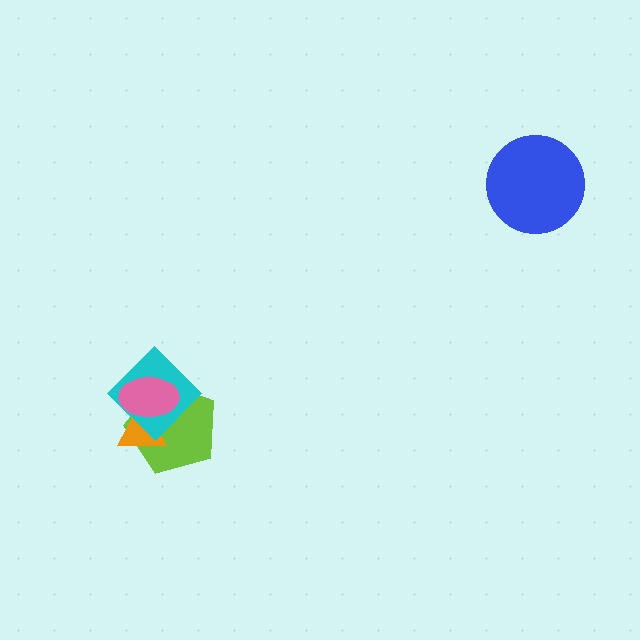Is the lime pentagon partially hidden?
Yes, it is partially covered by another shape.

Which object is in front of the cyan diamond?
The pink ellipse is in front of the cyan diamond.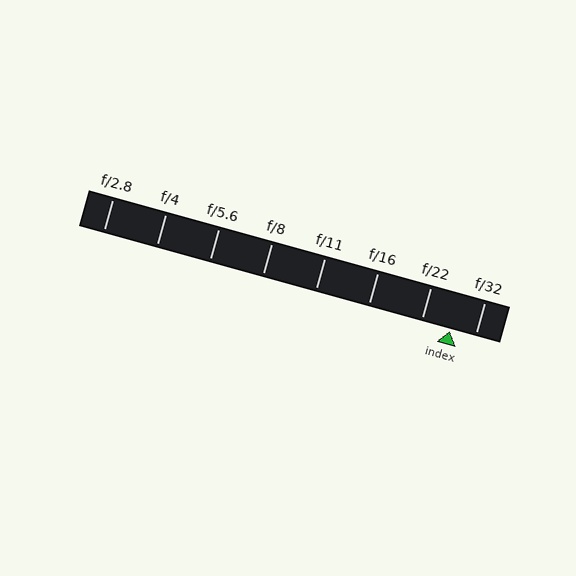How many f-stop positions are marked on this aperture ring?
There are 8 f-stop positions marked.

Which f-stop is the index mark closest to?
The index mark is closest to f/32.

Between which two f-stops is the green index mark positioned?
The index mark is between f/22 and f/32.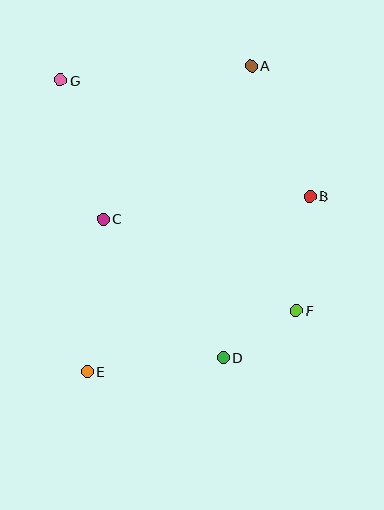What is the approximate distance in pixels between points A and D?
The distance between A and D is approximately 293 pixels.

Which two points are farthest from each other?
Points A and E are farthest from each other.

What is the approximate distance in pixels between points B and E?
The distance between B and E is approximately 283 pixels.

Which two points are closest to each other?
Points D and F are closest to each other.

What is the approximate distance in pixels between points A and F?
The distance between A and F is approximately 249 pixels.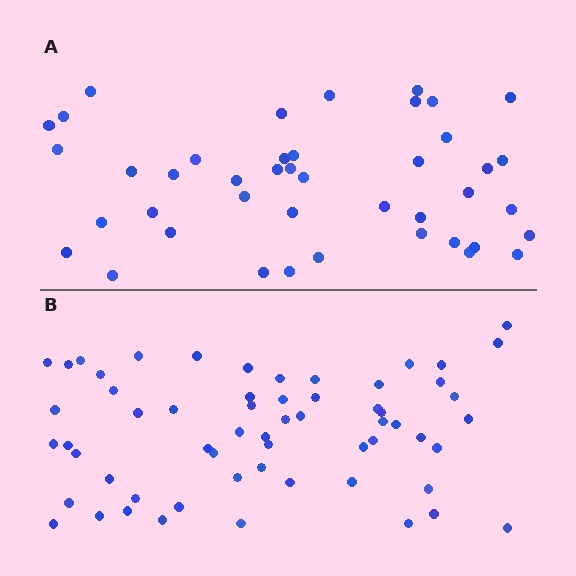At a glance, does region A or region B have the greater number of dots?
Region B (the bottom region) has more dots.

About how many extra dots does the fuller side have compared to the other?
Region B has approximately 15 more dots than region A.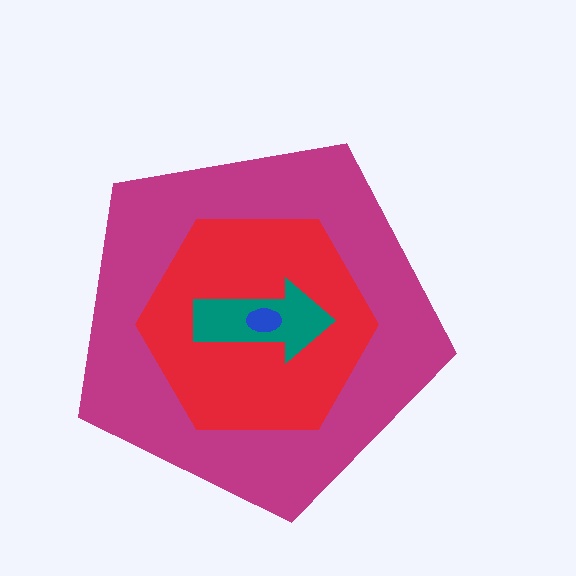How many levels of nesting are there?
4.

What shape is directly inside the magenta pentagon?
The red hexagon.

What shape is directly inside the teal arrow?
The blue ellipse.